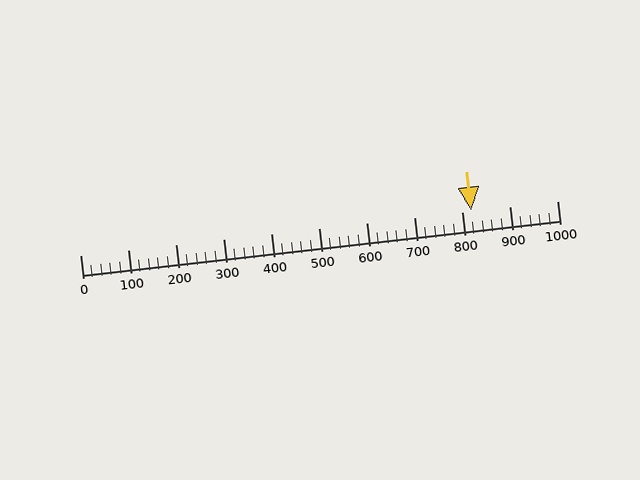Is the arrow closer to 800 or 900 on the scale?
The arrow is closer to 800.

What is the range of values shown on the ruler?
The ruler shows values from 0 to 1000.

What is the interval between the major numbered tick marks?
The major tick marks are spaced 100 units apart.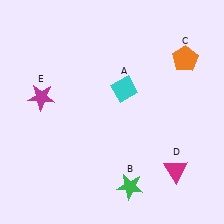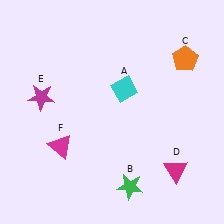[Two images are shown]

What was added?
A magenta triangle (F) was added in Image 2.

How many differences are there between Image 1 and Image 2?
There is 1 difference between the two images.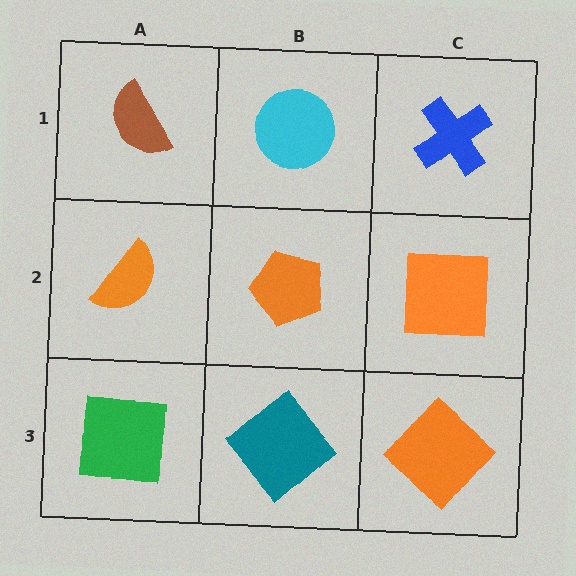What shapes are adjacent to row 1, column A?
An orange semicircle (row 2, column A), a cyan circle (row 1, column B).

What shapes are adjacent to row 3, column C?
An orange square (row 2, column C), a teal diamond (row 3, column B).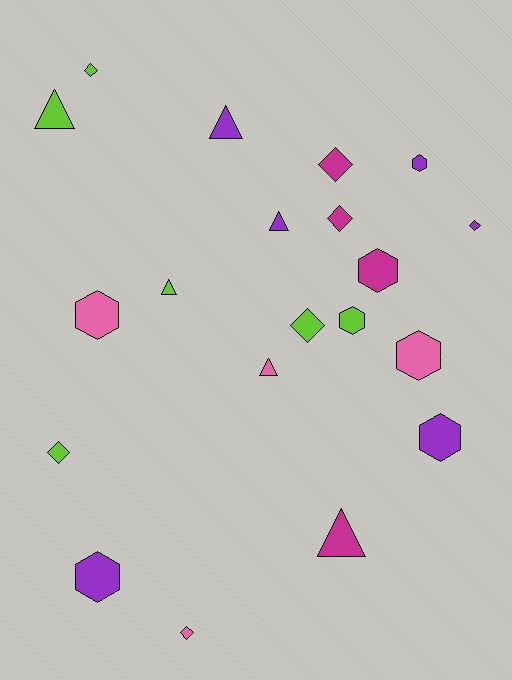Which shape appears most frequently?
Hexagon, with 7 objects.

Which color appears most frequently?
Lime, with 6 objects.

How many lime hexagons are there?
There is 1 lime hexagon.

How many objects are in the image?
There are 20 objects.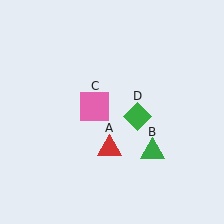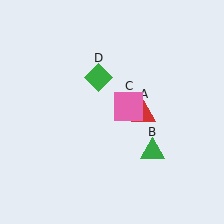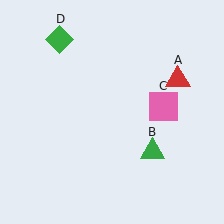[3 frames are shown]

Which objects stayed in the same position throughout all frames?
Green triangle (object B) remained stationary.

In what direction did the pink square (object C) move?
The pink square (object C) moved right.